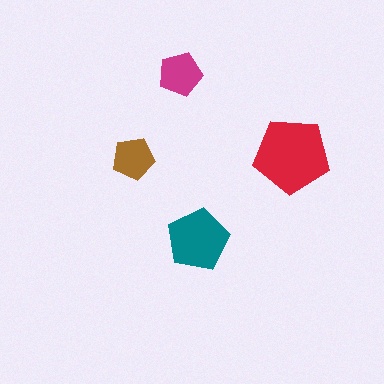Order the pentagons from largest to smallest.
the red one, the teal one, the magenta one, the brown one.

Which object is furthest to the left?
The brown pentagon is leftmost.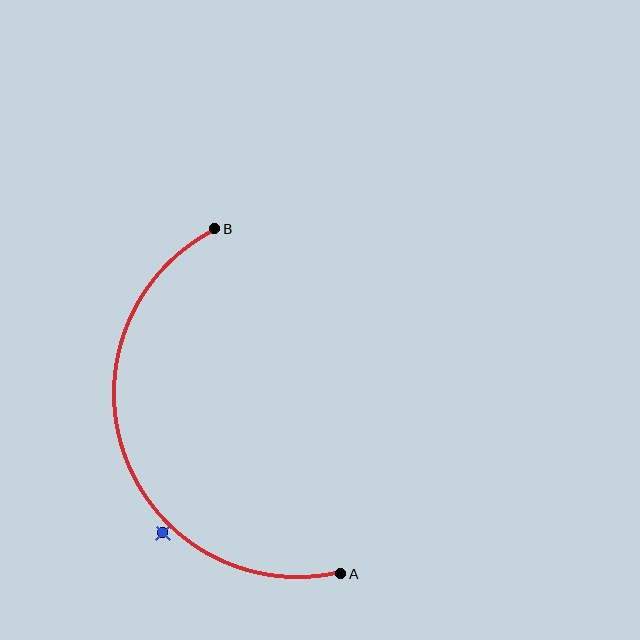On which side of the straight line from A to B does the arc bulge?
The arc bulges to the left of the straight line connecting A and B.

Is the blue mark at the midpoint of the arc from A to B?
No — the blue mark does not lie on the arc at all. It sits slightly outside the curve.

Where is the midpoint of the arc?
The arc midpoint is the point on the curve farthest from the straight line joining A and B. It sits to the left of that line.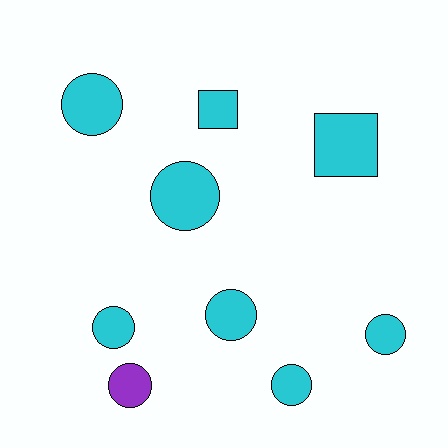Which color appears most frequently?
Cyan, with 8 objects.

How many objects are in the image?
There are 9 objects.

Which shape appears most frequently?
Circle, with 7 objects.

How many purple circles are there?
There is 1 purple circle.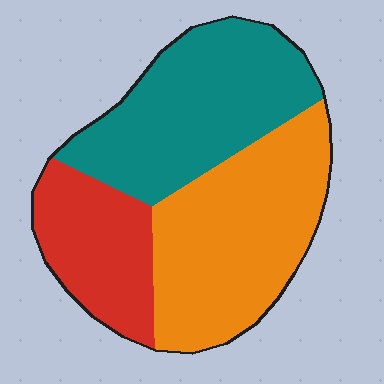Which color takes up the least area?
Red, at roughly 20%.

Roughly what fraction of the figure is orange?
Orange covers roughly 40% of the figure.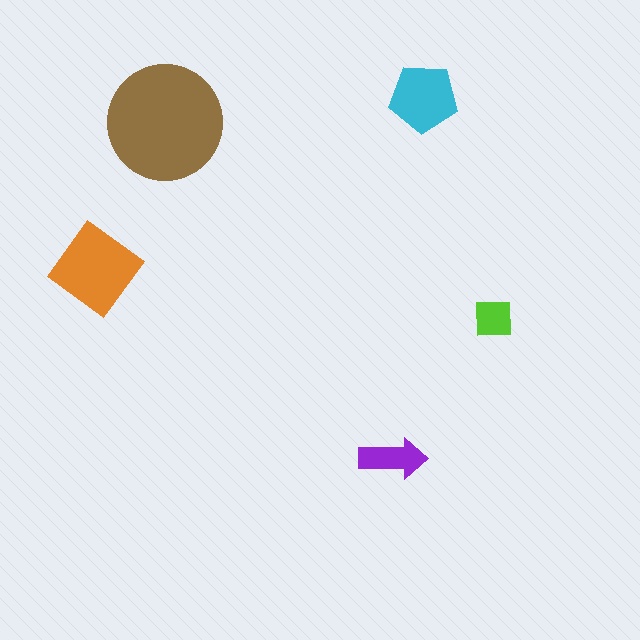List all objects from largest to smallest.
The brown circle, the orange diamond, the cyan pentagon, the purple arrow, the lime square.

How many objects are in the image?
There are 5 objects in the image.